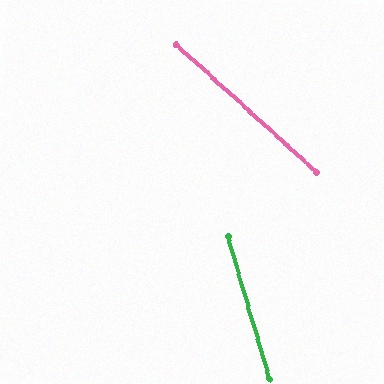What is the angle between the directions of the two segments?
Approximately 31 degrees.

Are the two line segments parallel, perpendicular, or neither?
Neither parallel nor perpendicular — they differ by about 31°.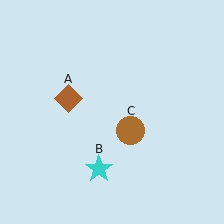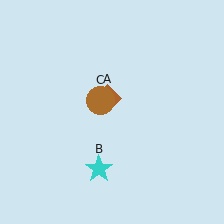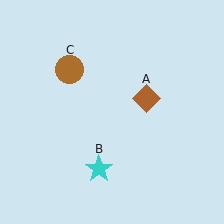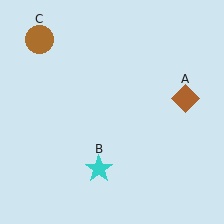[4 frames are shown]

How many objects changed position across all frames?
2 objects changed position: brown diamond (object A), brown circle (object C).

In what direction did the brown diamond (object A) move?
The brown diamond (object A) moved right.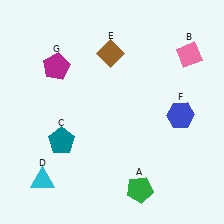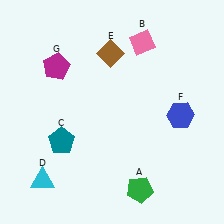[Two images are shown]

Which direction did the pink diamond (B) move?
The pink diamond (B) moved left.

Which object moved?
The pink diamond (B) moved left.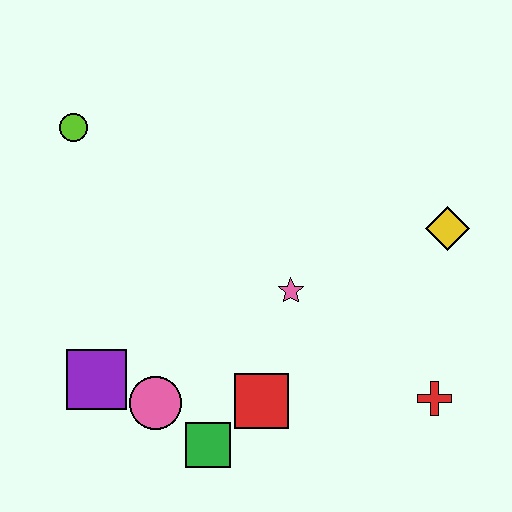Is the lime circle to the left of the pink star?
Yes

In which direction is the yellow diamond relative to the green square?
The yellow diamond is to the right of the green square.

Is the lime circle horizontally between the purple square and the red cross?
No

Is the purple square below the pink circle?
No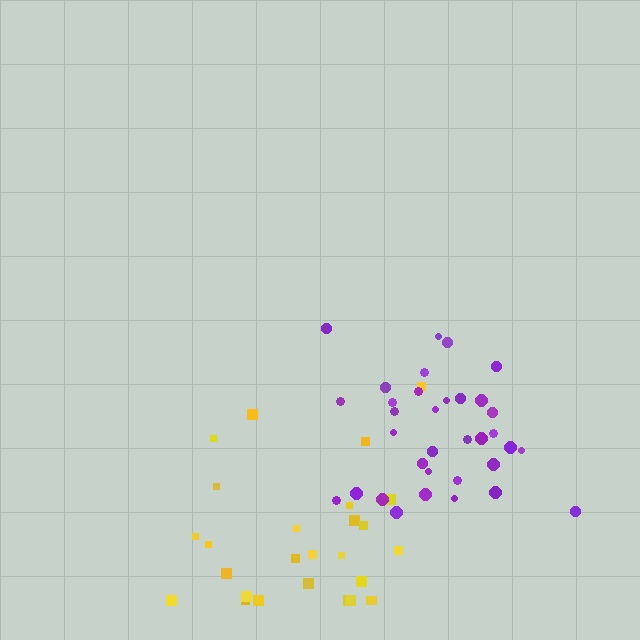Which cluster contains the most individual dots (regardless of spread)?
Purple (35).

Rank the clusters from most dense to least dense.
purple, yellow.